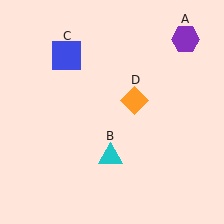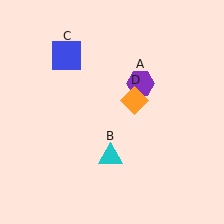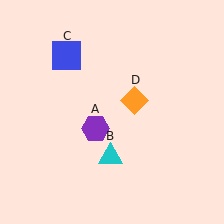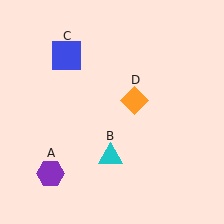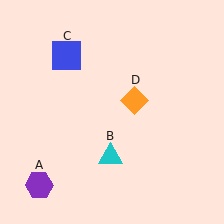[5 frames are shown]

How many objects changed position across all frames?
1 object changed position: purple hexagon (object A).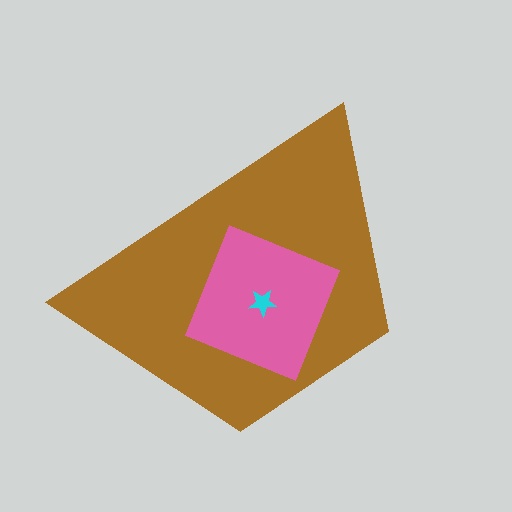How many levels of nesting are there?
3.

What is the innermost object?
The cyan star.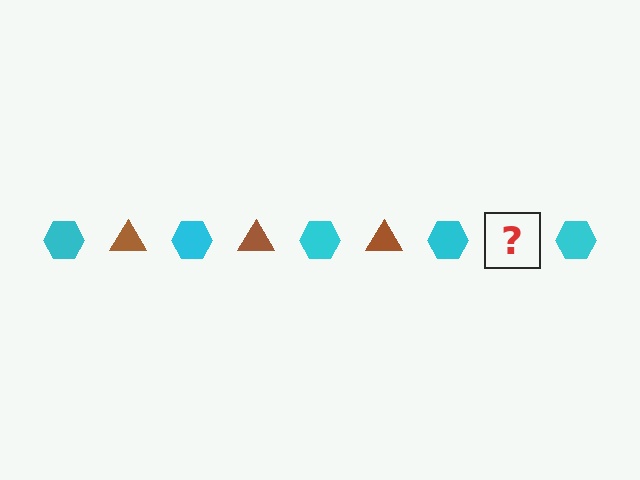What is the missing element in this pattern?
The missing element is a brown triangle.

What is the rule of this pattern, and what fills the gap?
The rule is that the pattern alternates between cyan hexagon and brown triangle. The gap should be filled with a brown triangle.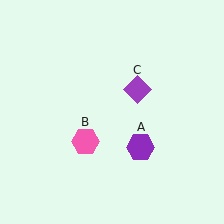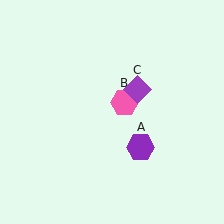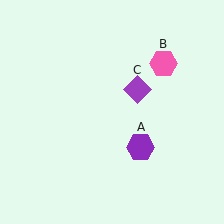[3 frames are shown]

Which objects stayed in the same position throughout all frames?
Purple hexagon (object A) and purple diamond (object C) remained stationary.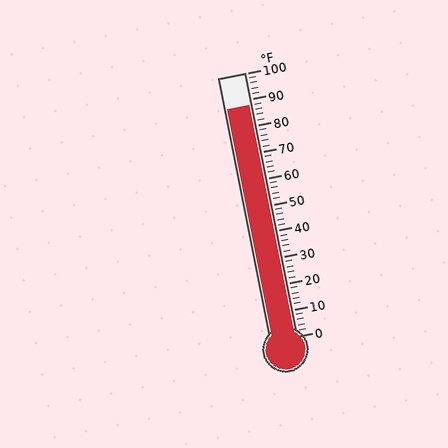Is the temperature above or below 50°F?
The temperature is above 50°F.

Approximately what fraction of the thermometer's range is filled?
The thermometer is filled to approximately 90% of its range.